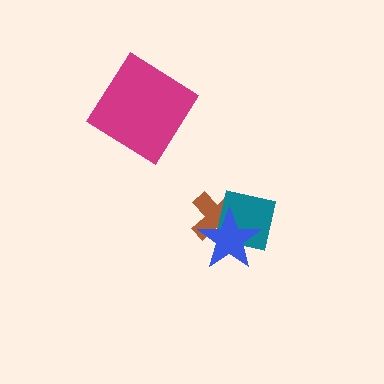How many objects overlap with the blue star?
2 objects overlap with the blue star.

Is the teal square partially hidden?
Yes, it is partially covered by another shape.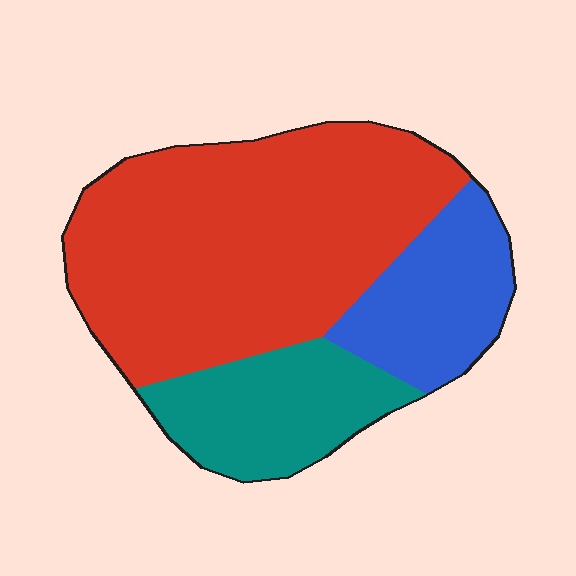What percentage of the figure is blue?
Blue covers 19% of the figure.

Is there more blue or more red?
Red.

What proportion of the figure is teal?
Teal covers about 20% of the figure.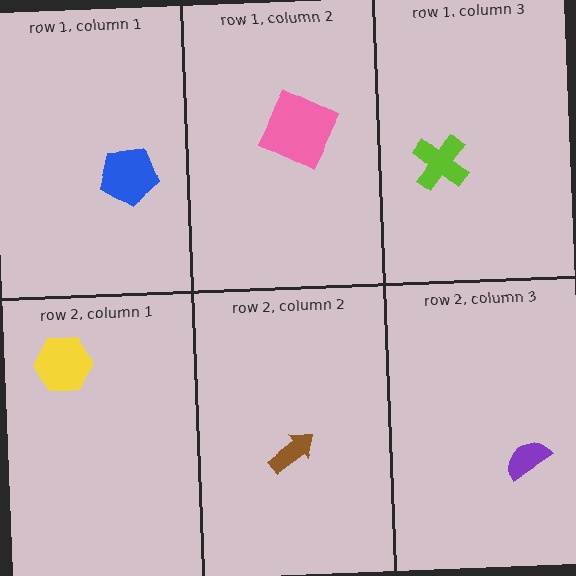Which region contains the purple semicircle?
The row 2, column 3 region.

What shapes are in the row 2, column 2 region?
The brown arrow.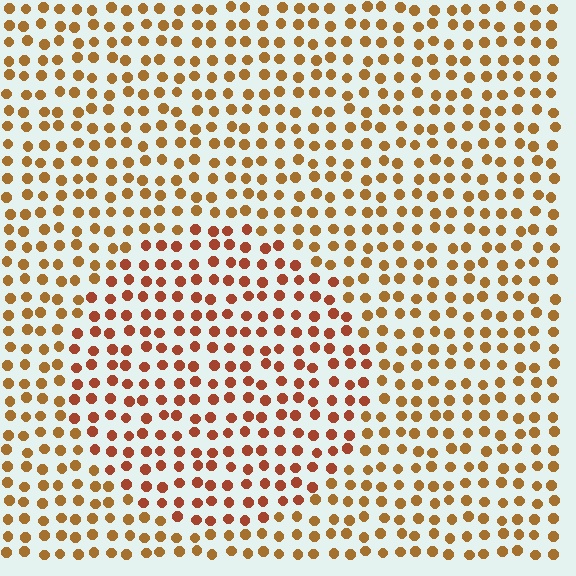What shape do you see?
I see a circle.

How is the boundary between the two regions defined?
The boundary is defined purely by a slight shift in hue (about 23 degrees). Spacing, size, and orientation are identical on both sides.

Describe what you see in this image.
The image is filled with small brown elements in a uniform arrangement. A circle-shaped region is visible where the elements are tinted to a slightly different hue, forming a subtle color boundary.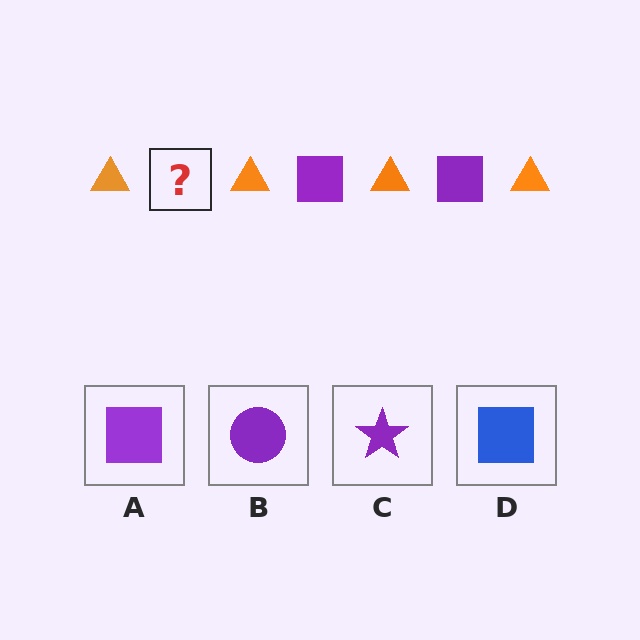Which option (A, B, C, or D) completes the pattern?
A.